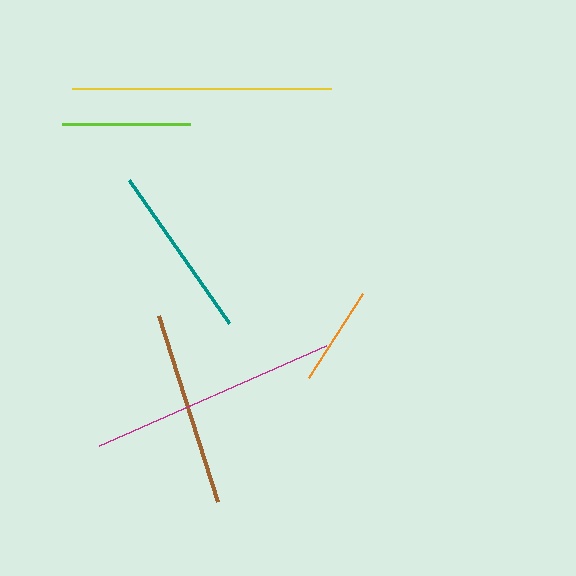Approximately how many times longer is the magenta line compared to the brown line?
The magenta line is approximately 1.3 times the length of the brown line.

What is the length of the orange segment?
The orange segment is approximately 100 pixels long.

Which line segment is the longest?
The yellow line is the longest at approximately 258 pixels.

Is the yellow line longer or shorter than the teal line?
The yellow line is longer than the teal line.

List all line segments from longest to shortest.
From longest to shortest: yellow, magenta, brown, teal, lime, orange.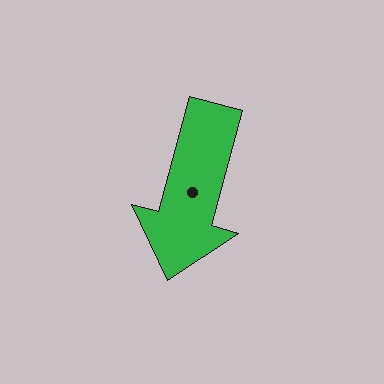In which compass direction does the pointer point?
South.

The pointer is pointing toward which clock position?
Roughly 7 o'clock.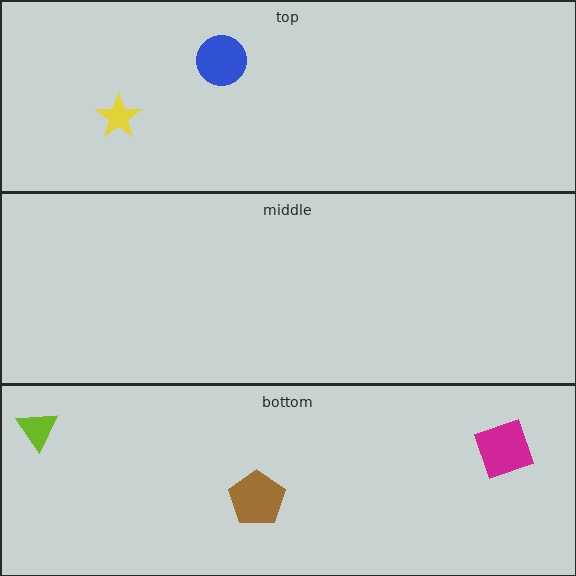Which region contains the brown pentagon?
The bottom region.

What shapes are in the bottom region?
The lime triangle, the magenta diamond, the brown pentagon.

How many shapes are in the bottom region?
3.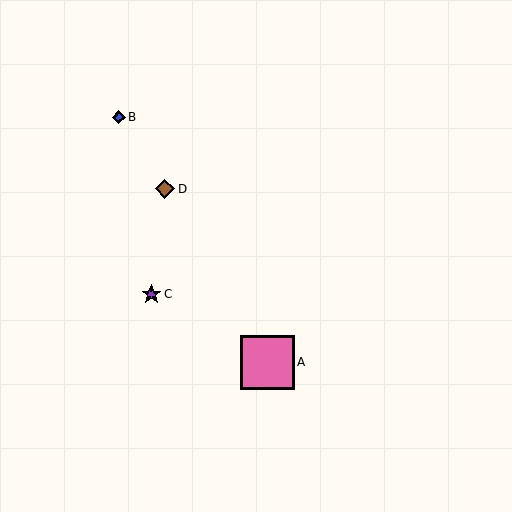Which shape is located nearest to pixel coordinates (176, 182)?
The brown diamond (labeled D) at (165, 189) is nearest to that location.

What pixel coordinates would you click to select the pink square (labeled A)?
Click at (268, 363) to select the pink square A.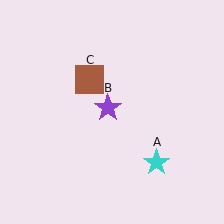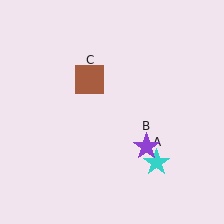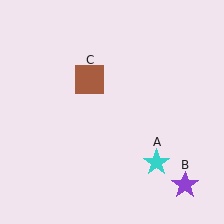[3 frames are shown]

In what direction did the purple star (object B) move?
The purple star (object B) moved down and to the right.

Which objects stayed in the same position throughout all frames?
Cyan star (object A) and brown square (object C) remained stationary.